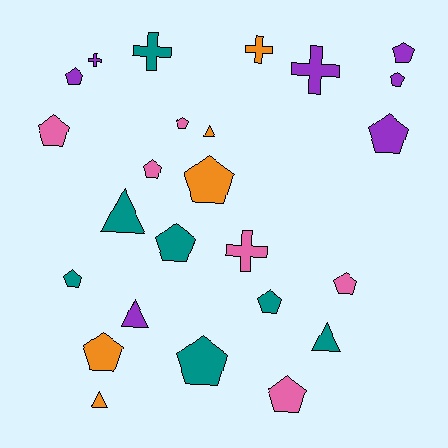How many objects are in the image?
There are 25 objects.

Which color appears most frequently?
Purple, with 7 objects.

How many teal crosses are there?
There is 1 teal cross.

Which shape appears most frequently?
Pentagon, with 15 objects.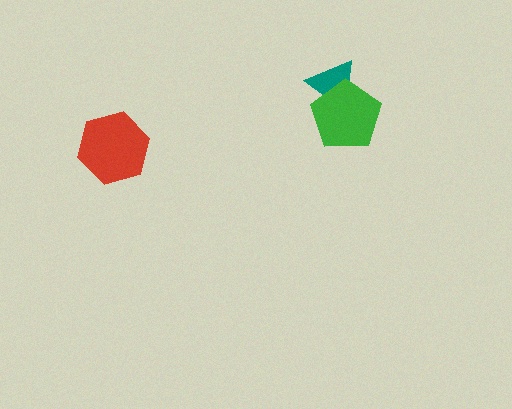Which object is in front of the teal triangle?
The green pentagon is in front of the teal triangle.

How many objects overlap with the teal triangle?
1 object overlaps with the teal triangle.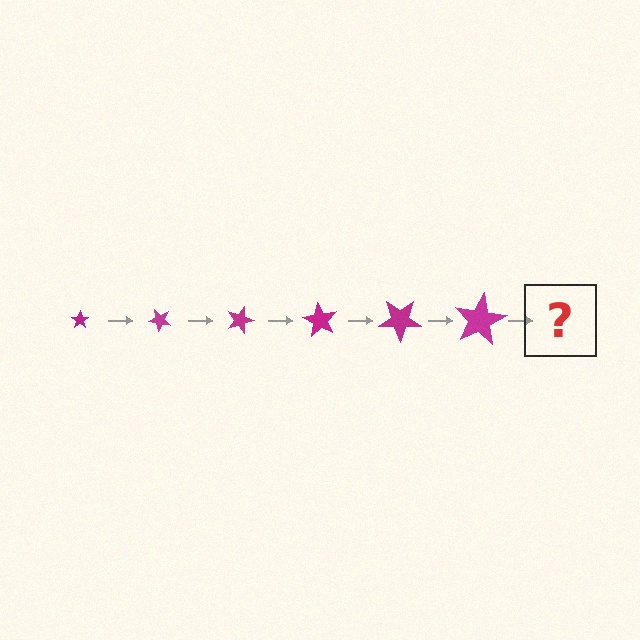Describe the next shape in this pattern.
It should be a star, larger than the previous one and rotated 270 degrees from the start.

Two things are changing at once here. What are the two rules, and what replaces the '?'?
The two rules are that the star grows larger each step and it rotates 45 degrees each step. The '?' should be a star, larger than the previous one and rotated 270 degrees from the start.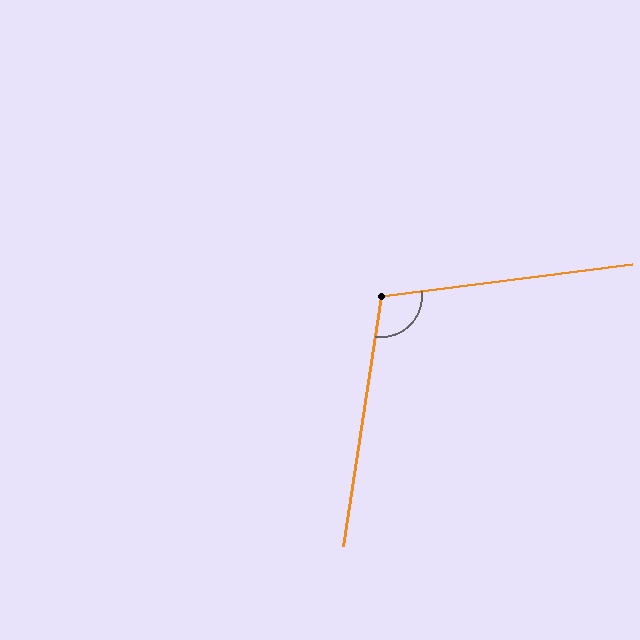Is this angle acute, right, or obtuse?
It is obtuse.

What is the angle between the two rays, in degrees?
Approximately 106 degrees.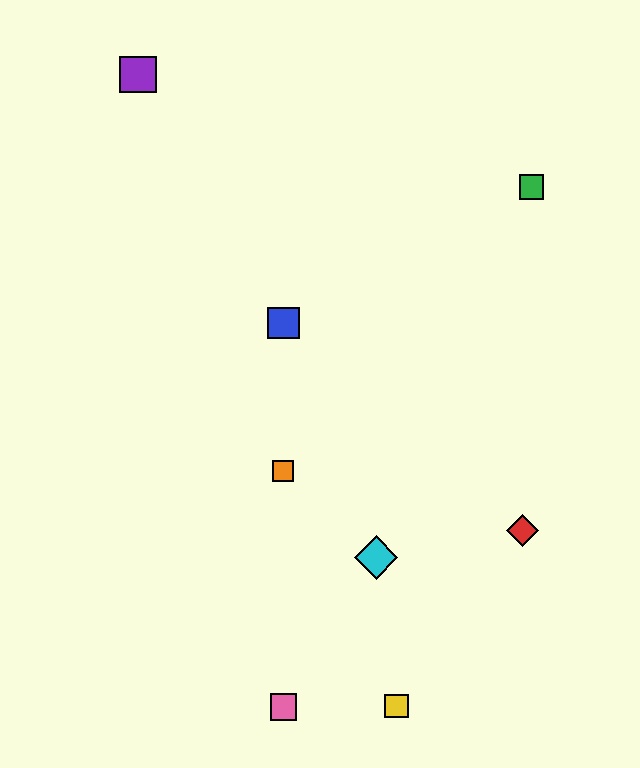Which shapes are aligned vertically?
The blue square, the orange square, the pink square are aligned vertically.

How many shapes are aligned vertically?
3 shapes (the blue square, the orange square, the pink square) are aligned vertically.